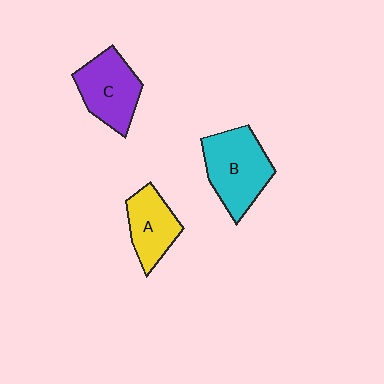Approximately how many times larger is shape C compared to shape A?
Approximately 1.2 times.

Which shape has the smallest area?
Shape A (yellow).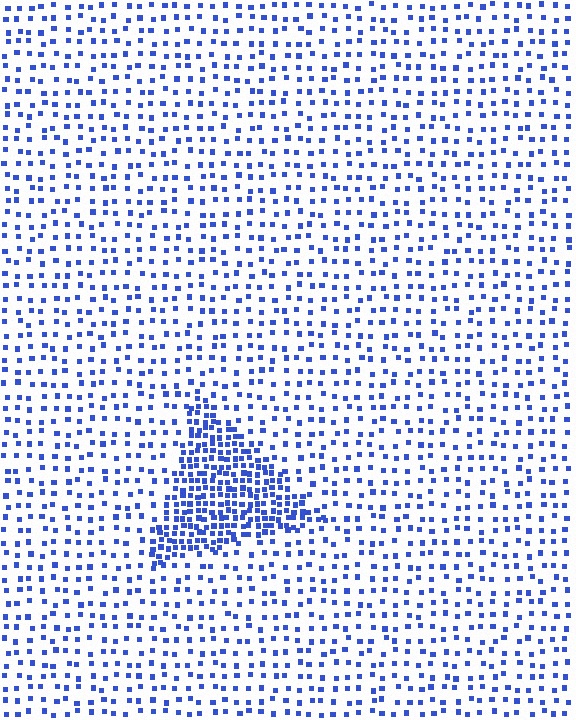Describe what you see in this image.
The image contains small blue elements arranged at two different densities. A triangle-shaped region is visible where the elements are more densely packed than the surrounding area.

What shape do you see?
I see a triangle.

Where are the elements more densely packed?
The elements are more densely packed inside the triangle boundary.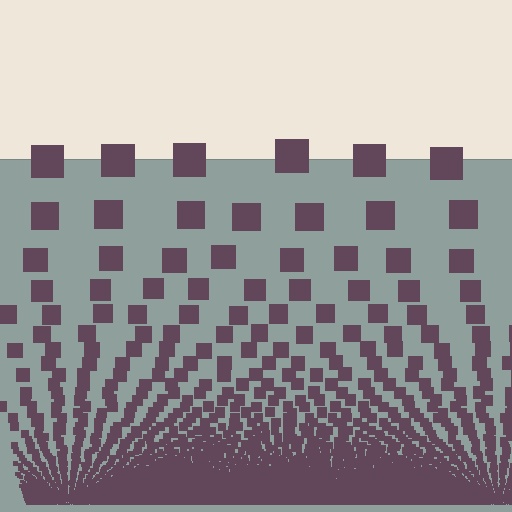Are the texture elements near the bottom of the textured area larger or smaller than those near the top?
Smaller. The gradient is inverted — elements near the bottom are smaller and denser.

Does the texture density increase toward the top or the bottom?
Density increases toward the bottom.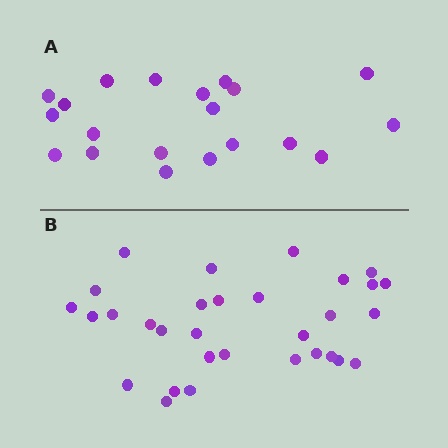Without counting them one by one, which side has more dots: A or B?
Region B (the bottom region) has more dots.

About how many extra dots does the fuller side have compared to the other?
Region B has roughly 12 or so more dots than region A.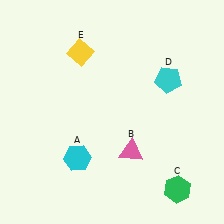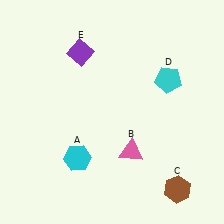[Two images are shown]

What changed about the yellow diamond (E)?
In Image 1, E is yellow. In Image 2, it changed to purple.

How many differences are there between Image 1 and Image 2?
There are 2 differences between the two images.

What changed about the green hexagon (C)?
In Image 1, C is green. In Image 2, it changed to brown.